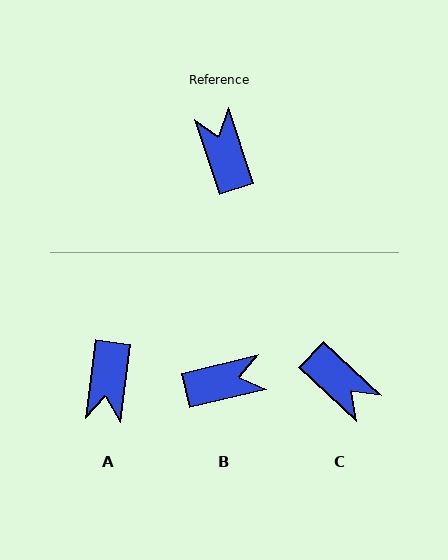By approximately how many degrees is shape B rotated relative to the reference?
Approximately 95 degrees clockwise.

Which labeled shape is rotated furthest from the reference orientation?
A, about 154 degrees away.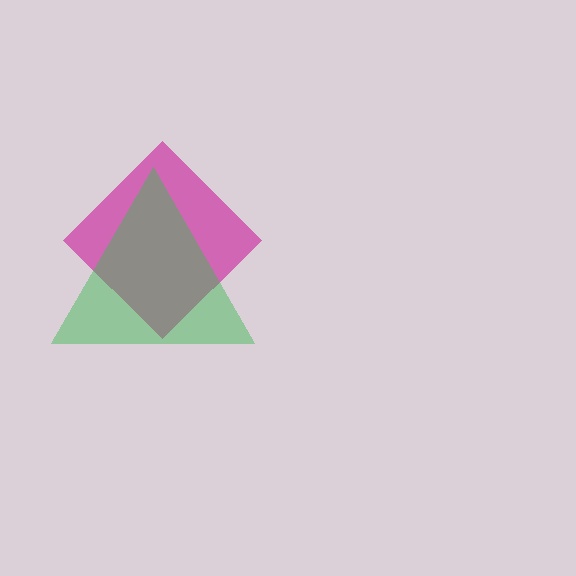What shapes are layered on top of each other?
The layered shapes are: a magenta diamond, a green triangle.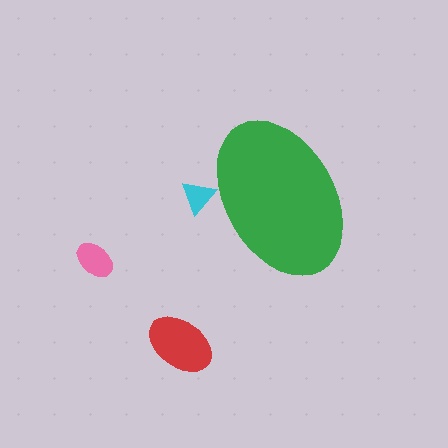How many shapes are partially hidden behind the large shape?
1 shape is partially hidden.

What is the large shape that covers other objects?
A green ellipse.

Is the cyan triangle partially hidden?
Yes, the cyan triangle is partially hidden behind the green ellipse.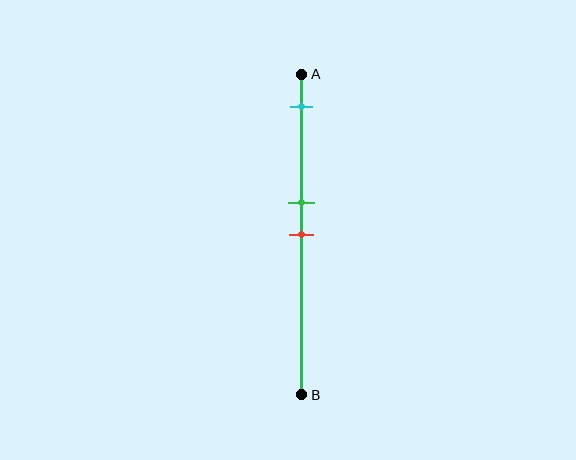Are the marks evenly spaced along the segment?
No, the marks are not evenly spaced.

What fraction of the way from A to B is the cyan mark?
The cyan mark is approximately 10% (0.1) of the way from A to B.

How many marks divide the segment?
There are 3 marks dividing the segment.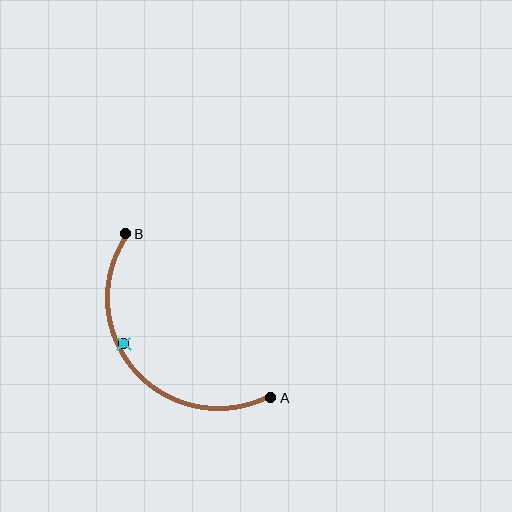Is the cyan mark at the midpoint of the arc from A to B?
No — the cyan mark does not lie on the arc at all. It sits slightly inside the curve.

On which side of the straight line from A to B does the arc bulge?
The arc bulges below and to the left of the straight line connecting A and B.